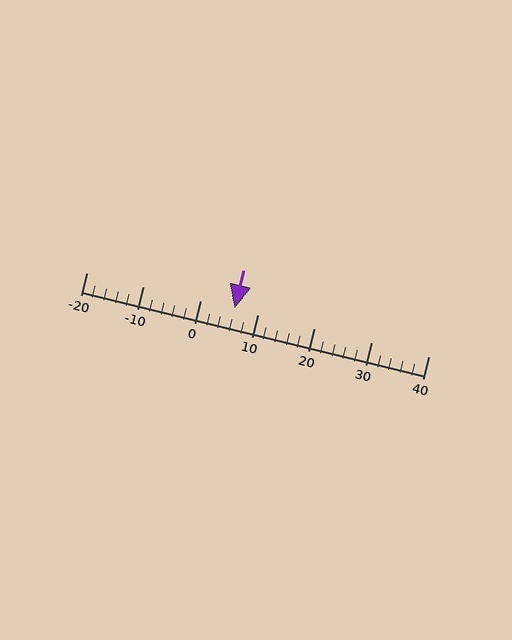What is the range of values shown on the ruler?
The ruler shows values from -20 to 40.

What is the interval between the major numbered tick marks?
The major tick marks are spaced 10 units apart.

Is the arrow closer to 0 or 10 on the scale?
The arrow is closer to 10.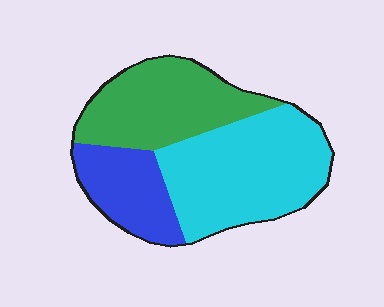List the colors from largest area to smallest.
From largest to smallest: cyan, green, blue.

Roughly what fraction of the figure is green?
Green covers about 35% of the figure.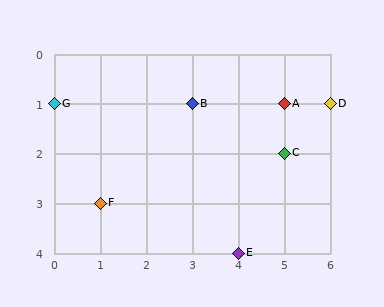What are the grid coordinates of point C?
Point C is at grid coordinates (5, 2).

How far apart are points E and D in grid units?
Points E and D are 2 columns and 3 rows apart (about 3.6 grid units diagonally).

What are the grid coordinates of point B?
Point B is at grid coordinates (3, 1).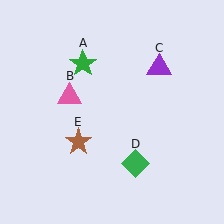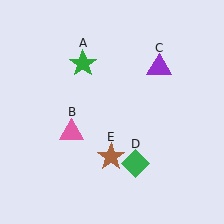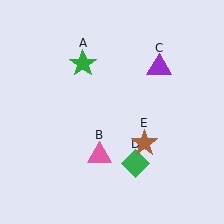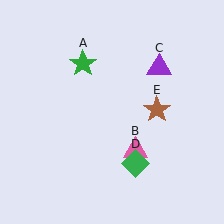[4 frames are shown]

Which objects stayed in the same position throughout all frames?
Green star (object A) and purple triangle (object C) and green diamond (object D) remained stationary.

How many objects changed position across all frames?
2 objects changed position: pink triangle (object B), brown star (object E).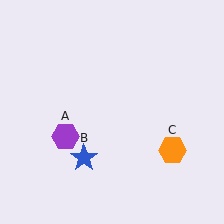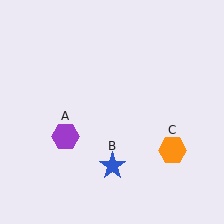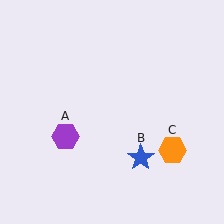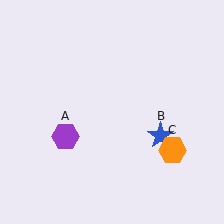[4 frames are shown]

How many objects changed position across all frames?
1 object changed position: blue star (object B).